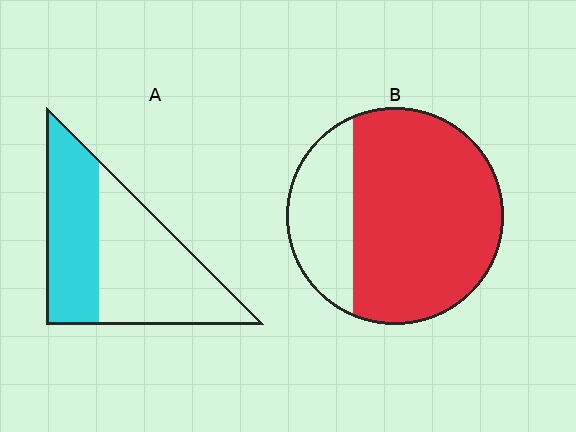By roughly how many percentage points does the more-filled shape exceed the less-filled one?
By roughly 30 percentage points (B over A).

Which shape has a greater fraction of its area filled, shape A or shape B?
Shape B.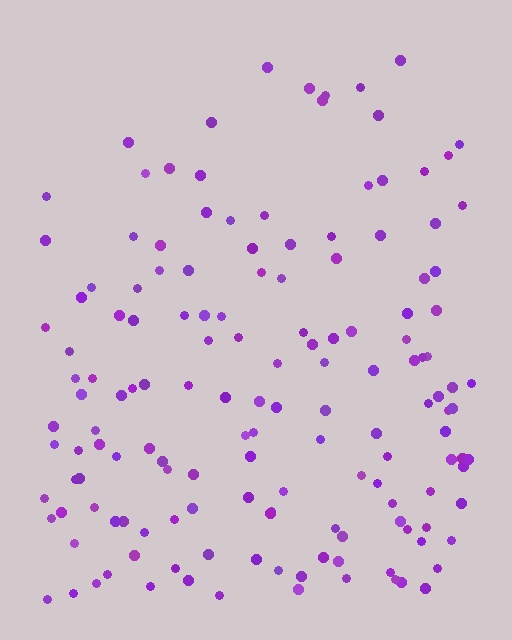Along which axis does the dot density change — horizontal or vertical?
Vertical.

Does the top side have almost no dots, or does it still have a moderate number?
Still a moderate number, just noticeably fewer than the bottom.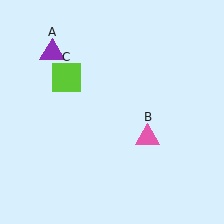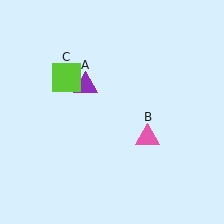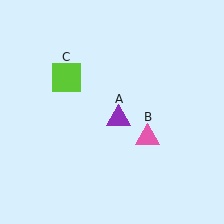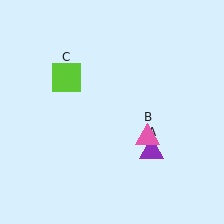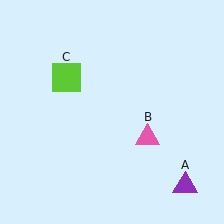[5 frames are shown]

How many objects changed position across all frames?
1 object changed position: purple triangle (object A).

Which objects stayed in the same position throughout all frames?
Pink triangle (object B) and lime square (object C) remained stationary.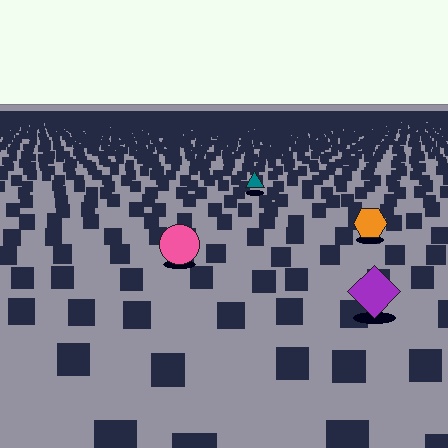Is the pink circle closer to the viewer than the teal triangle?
Yes. The pink circle is closer — you can tell from the texture gradient: the ground texture is coarser near it.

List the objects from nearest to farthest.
From nearest to farthest: the purple diamond, the pink circle, the orange hexagon, the teal triangle.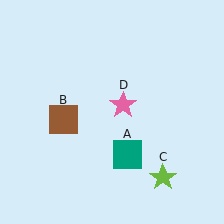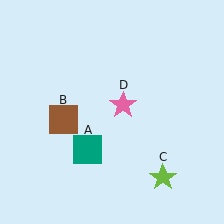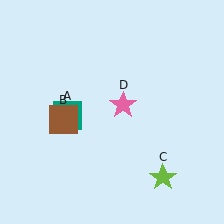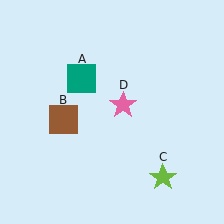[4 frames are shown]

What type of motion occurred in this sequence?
The teal square (object A) rotated clockwise around the center of the scene.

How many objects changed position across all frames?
1 object changed position: teal square (object A).